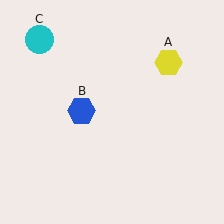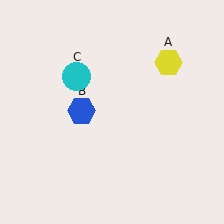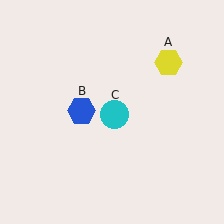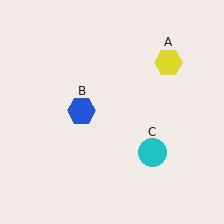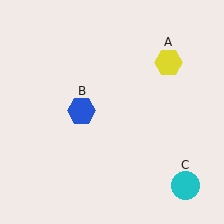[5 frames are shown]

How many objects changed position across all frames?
1 object changed position: cyan circle (object C).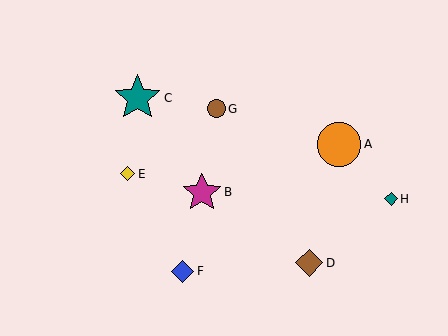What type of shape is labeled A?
Shape A is an orange circle.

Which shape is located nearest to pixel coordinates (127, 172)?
The yellow diamond (labeled E) at (127, 174) is nearest to that location.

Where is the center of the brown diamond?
The center of the brown diamond is at (309, 263).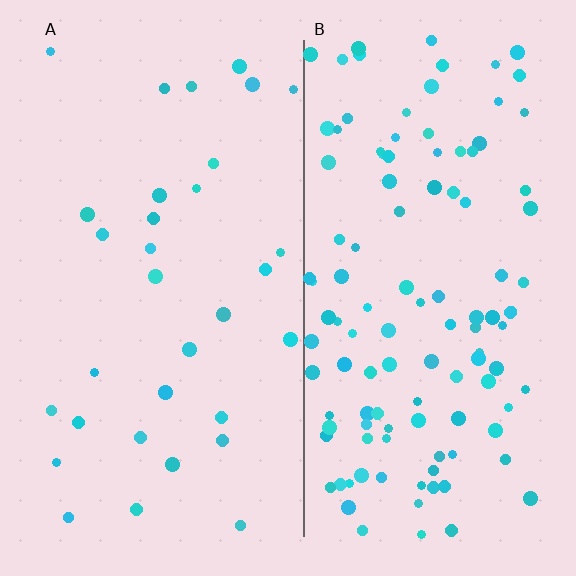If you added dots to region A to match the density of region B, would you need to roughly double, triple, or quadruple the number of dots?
Approximately quadruple.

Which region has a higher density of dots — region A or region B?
B (the right).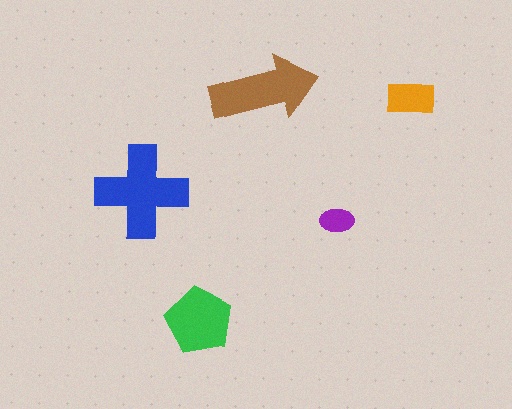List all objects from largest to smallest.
The blue cross, the brown arrow, the green pentagon, the orange rectangle, the purple ellipse.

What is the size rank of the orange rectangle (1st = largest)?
4th.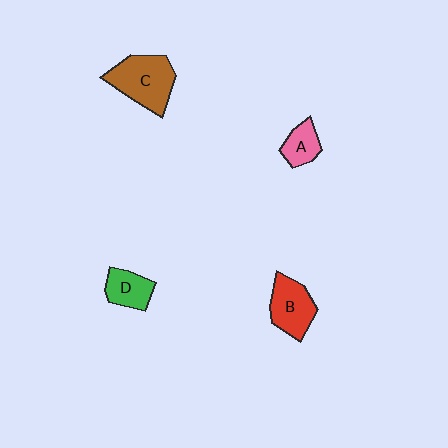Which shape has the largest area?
Shape C (brown).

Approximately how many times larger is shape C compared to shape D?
Approximately 1.9 times.